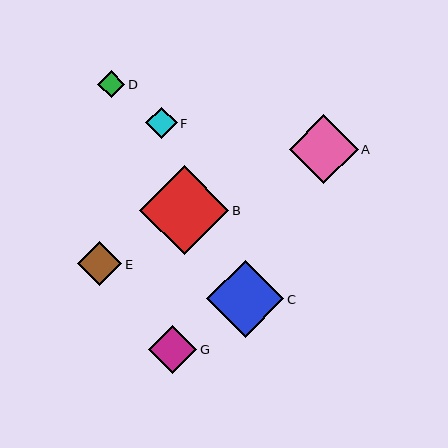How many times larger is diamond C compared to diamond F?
Diamond C is approximately 2.5 times the size of diamond F.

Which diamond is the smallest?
Diamond D is the smallest with a size of approximately 27 pixels.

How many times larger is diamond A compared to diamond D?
Diamond A is approximately 2.6 times the size of diamond D.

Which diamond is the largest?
Diamond B is the largest with a size of approximately 89 pixels.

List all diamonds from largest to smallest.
From largest to smallest: B, C, A, G, E, F, D.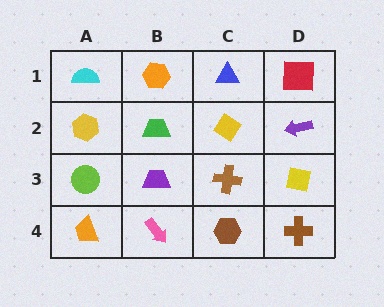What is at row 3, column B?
A purple trapezoid.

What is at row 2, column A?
A yellow hexagon.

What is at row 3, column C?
A brown cross.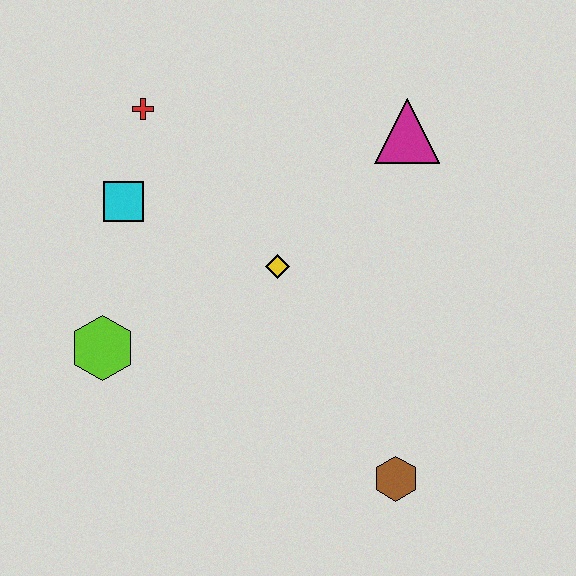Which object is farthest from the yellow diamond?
The brown hexagon is farthest from the yellow diamond.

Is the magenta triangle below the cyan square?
No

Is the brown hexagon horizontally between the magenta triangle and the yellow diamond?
Yes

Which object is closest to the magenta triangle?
The yellow diamond is closest to the magenta triangle.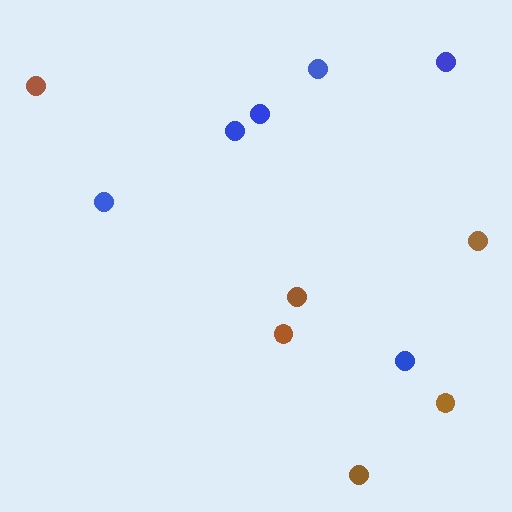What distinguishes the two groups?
There are 2 groups: one group of blue circles (6) and one group of brown circles (6).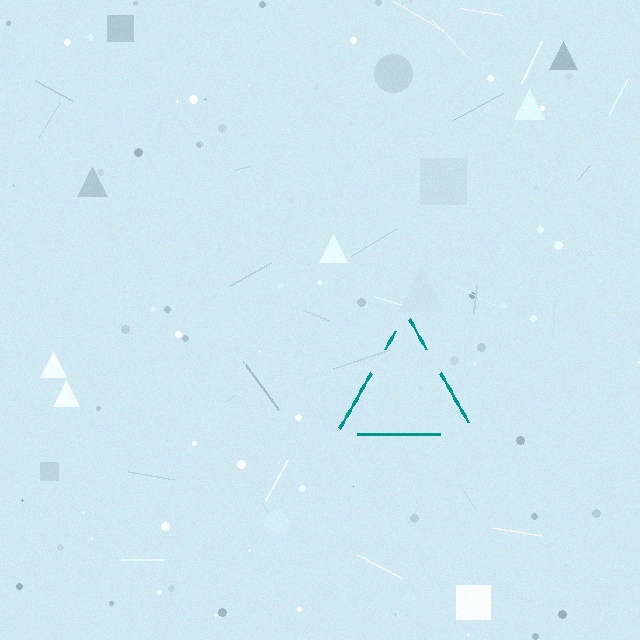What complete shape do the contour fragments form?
The contour fragments form a triangle.